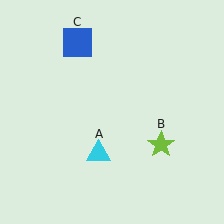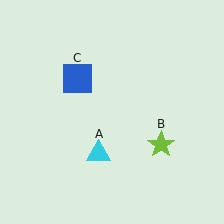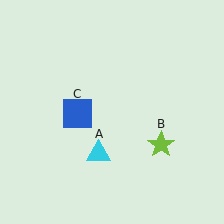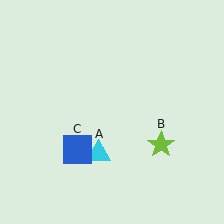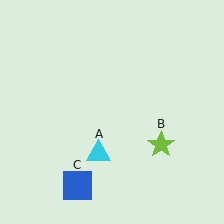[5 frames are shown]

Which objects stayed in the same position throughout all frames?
Cyan triangle (object A) and lime star (object B) remained stationary.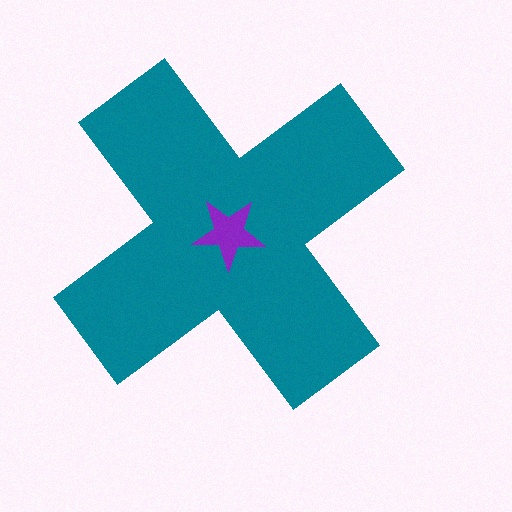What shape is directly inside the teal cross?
The purple star.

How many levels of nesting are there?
2.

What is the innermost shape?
The purple star.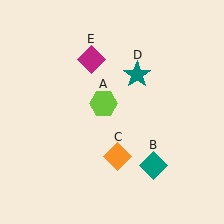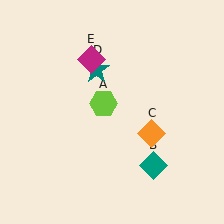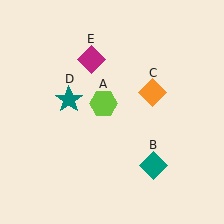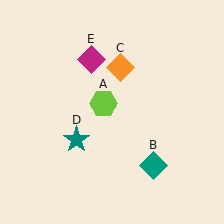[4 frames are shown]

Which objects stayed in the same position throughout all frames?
Lime hexagon (object A) and teal diamond (object B) and magenta diamond (object E) remained stationary.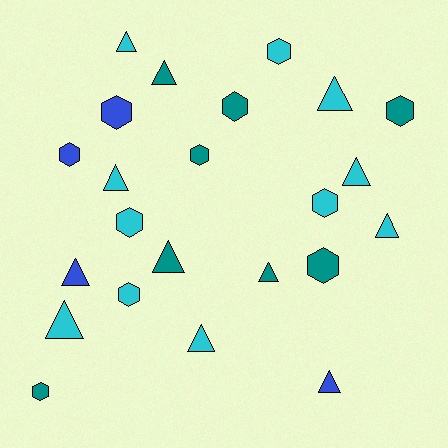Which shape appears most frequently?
Triangle, with 12 objects.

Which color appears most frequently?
Cyan, with 11 objects.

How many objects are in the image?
There are 23 objects.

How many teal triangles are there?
There are 3 teal triangles.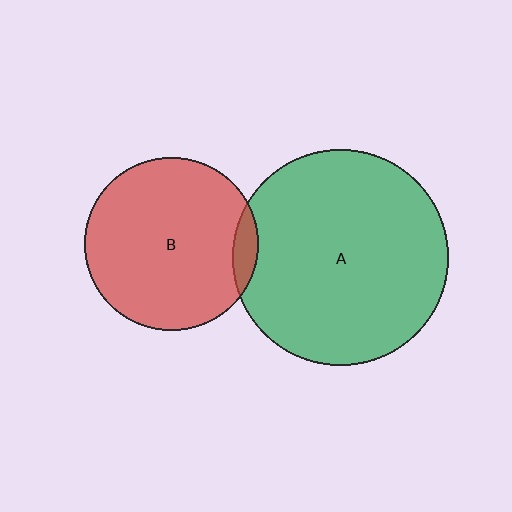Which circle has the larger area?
Circle A (green).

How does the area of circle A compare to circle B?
Approximately 1.5 times.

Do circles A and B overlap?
Yes.